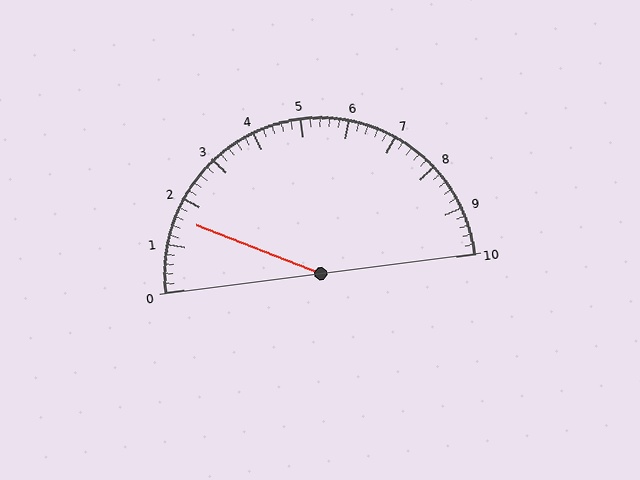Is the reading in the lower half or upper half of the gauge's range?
The reading is in the lower half of the range (0 to 10).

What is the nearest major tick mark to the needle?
The nearest major tick mark is 2.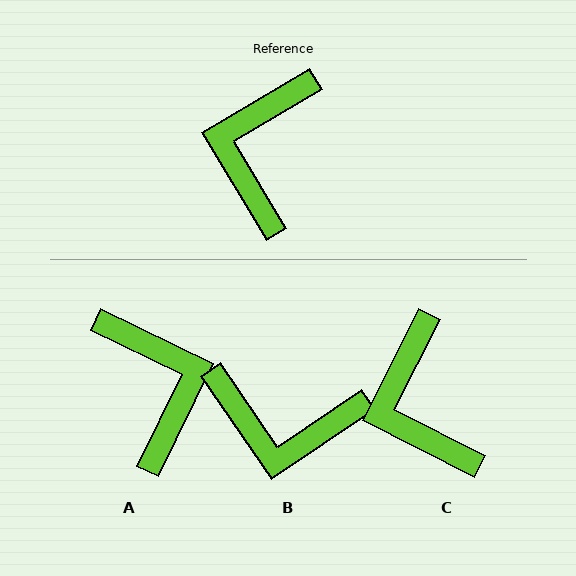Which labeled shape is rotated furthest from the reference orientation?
A, about 147 degrees away.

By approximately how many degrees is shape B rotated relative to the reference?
Approximately 93 degrees counter-clockwise.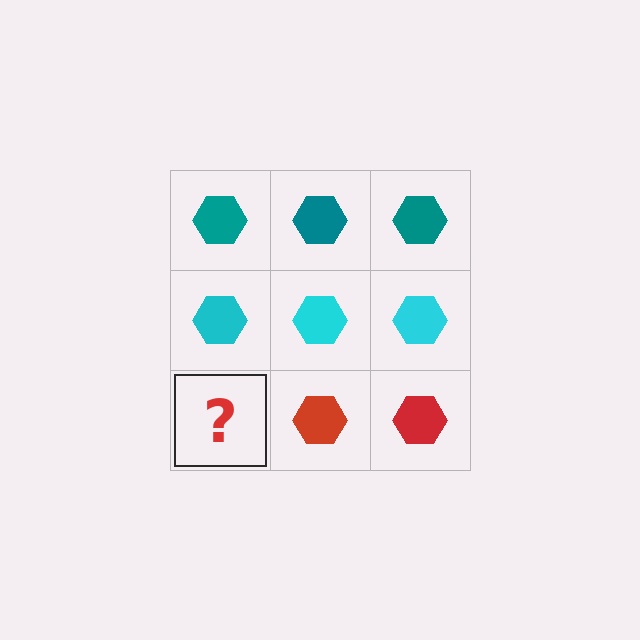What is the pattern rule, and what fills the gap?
The rule is that each row has a consistent color. The gap should be filled with a red hexagon.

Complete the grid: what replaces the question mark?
The question mark should be replaced with a red hexagon.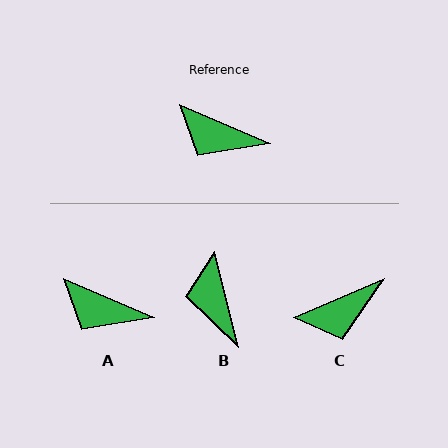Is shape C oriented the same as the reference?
No, it is off by about 46 degrees.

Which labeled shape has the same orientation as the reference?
A.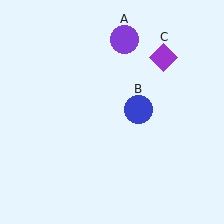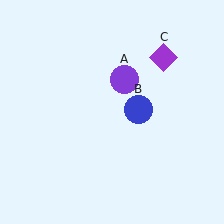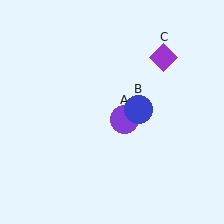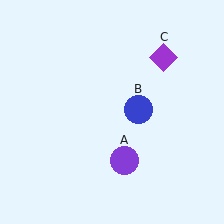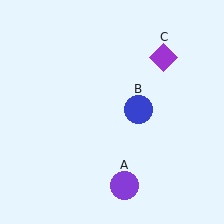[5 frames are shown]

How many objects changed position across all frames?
1 object changed position: purple circle (object A).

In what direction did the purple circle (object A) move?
The purple circle (object A) moved down.